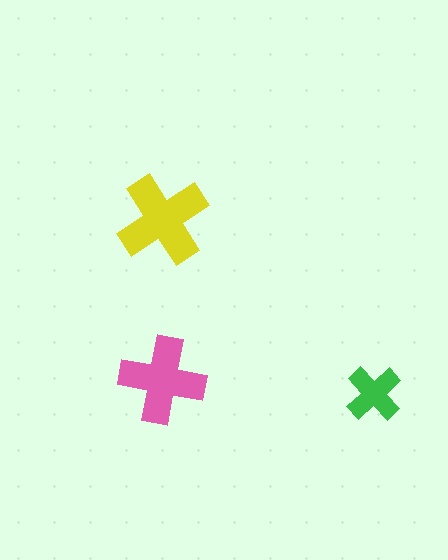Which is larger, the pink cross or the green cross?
The pink one.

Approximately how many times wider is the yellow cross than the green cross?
About 1.5 times wider.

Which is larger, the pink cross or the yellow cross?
The yellow one.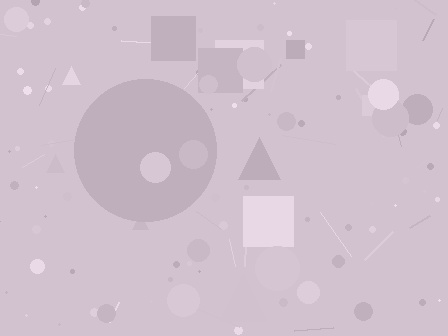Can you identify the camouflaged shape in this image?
The camouflaged shape is a circle.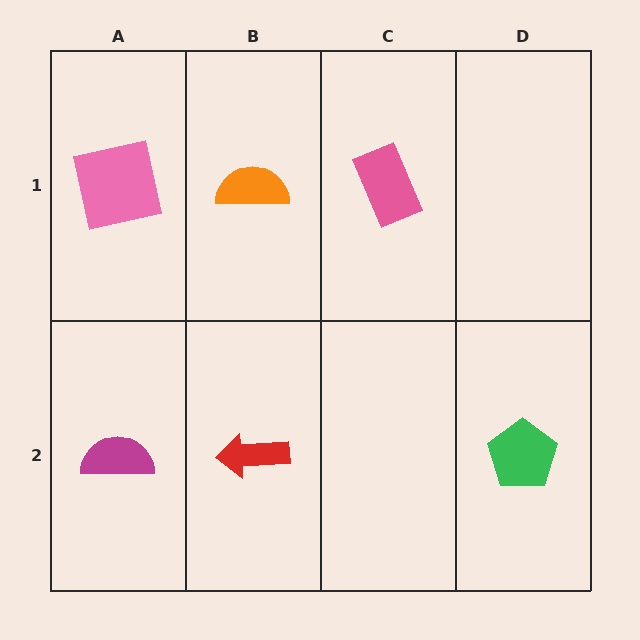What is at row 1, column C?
A pink rectangle.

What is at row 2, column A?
A magenta semicircle.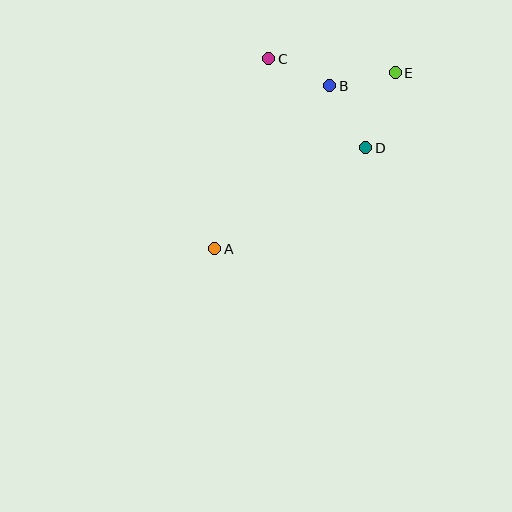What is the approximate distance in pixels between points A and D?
The distance between A and D is approximately 181 pixels.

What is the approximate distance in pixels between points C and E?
The distance between C and E is approximately 127 pixels.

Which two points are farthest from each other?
Points A and E are farthest from each other.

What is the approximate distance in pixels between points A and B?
The distance between A and B is approximately 199 pixels.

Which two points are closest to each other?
Points B and C are closest to each other.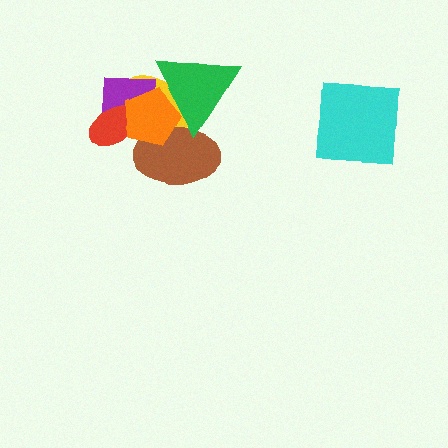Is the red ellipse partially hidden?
Yes, it is partially covered by another shape.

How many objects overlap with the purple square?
3 objects overlap with the purple square.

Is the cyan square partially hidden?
No, no other shape covers it.